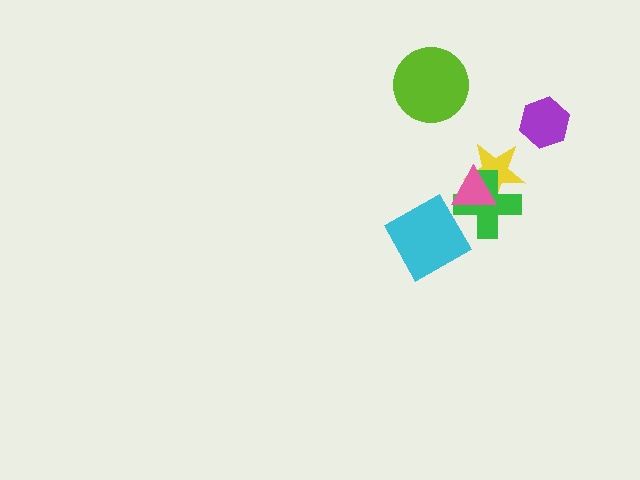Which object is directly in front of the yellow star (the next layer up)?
The green cross is directly in front of the yellow star.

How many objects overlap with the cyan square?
0 objects overlap with the cyan square.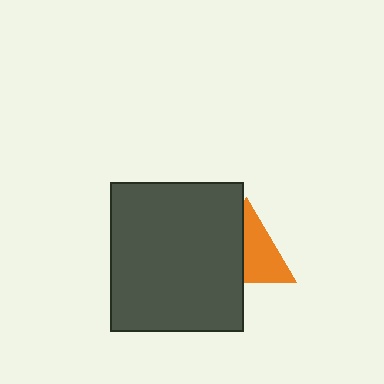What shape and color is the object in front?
The object in front is a dark gray rectangle.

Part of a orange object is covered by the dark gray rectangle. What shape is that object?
It is a triangle.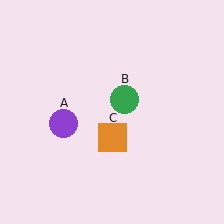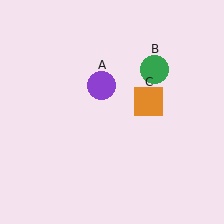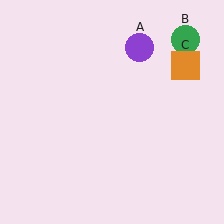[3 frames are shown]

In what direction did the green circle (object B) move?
The green circle (object B) moved up and to the right.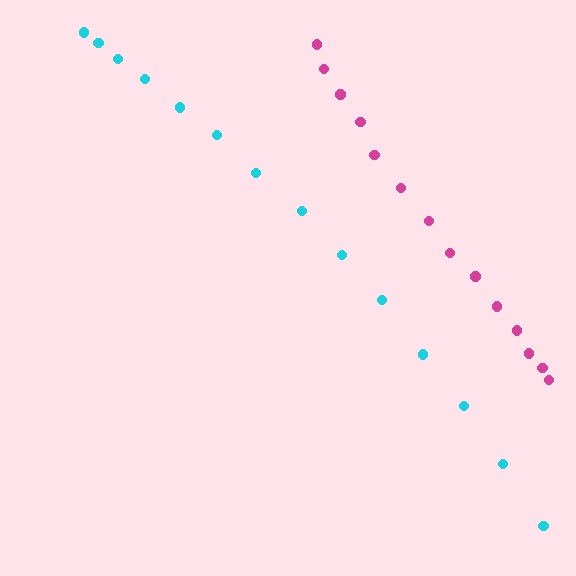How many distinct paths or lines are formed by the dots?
There are 2 distinct paths.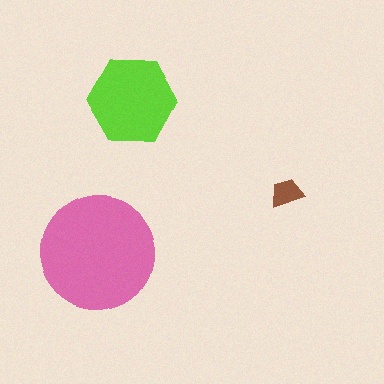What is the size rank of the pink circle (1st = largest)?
1st.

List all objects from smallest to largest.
The brown trapezoid, the lime hexagon, the pink circle.